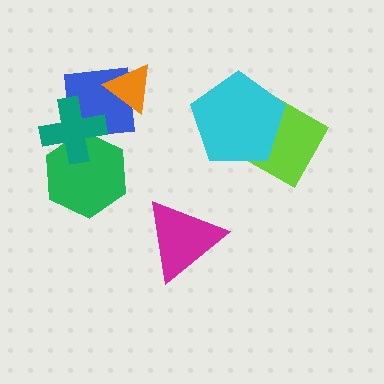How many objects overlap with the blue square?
3 objects overlap with the blue square.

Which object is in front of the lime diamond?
The cyan pentagon is in front of the lime diamond.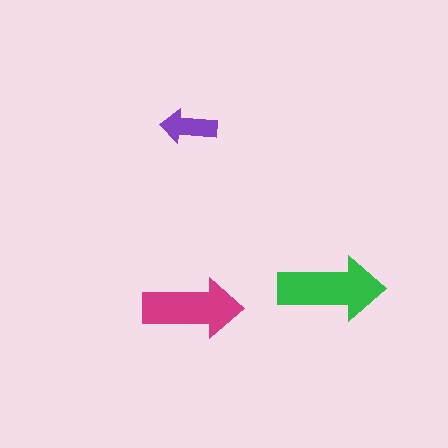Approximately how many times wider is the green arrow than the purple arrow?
About 2 times wider.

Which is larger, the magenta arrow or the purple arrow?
The magenta one.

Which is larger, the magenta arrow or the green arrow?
The green one.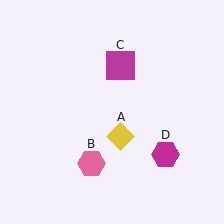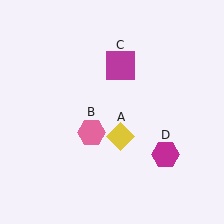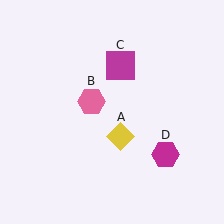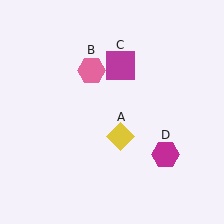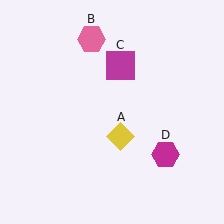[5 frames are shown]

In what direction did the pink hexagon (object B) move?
The pink hexagon (object B) moved up.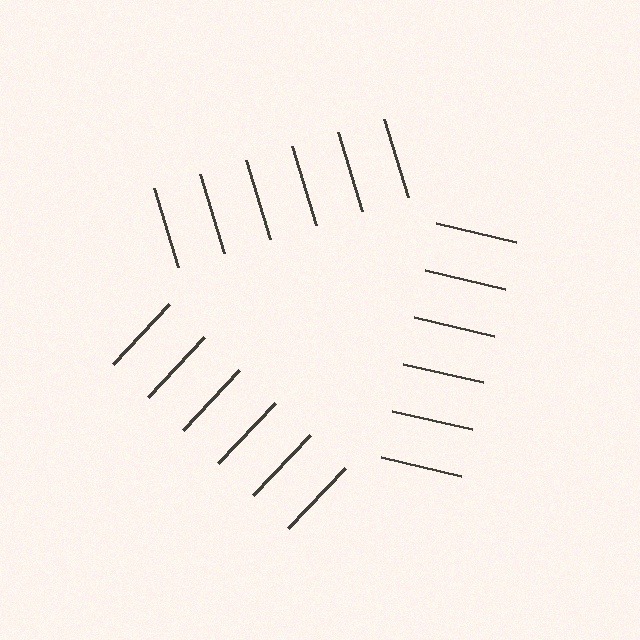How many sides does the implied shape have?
3 sides — the line-ends trace a triangle.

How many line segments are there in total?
18 — 6 along each of the 3 edges.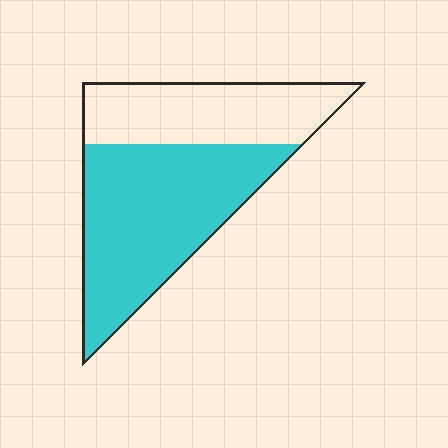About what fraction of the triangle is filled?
About three fifths (3/5).